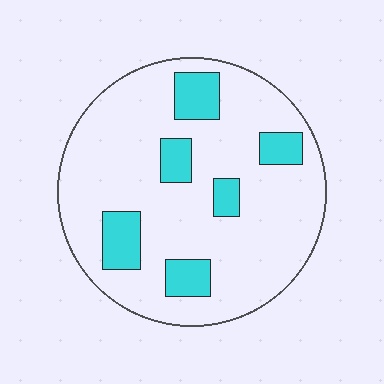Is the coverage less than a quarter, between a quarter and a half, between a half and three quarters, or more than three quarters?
Less than a quarter.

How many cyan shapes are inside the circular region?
6.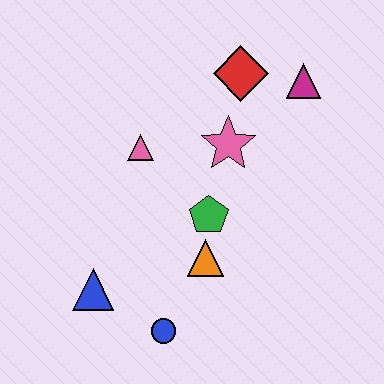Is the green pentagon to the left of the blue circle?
No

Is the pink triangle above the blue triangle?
Yes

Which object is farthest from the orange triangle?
The magenta triangle is farthest from the orange triangle.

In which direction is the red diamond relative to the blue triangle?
The red diamond is above the blue triangle.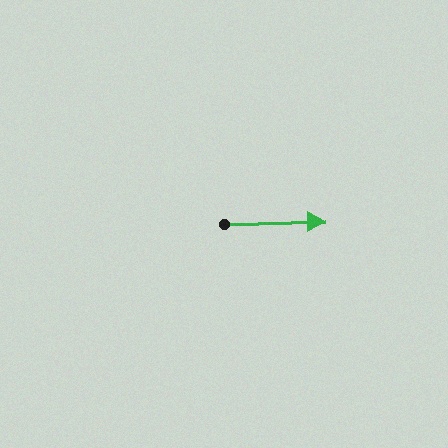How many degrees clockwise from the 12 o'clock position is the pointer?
Approximately 88 degrees.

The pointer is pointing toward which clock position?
Roughly 3 o'clock.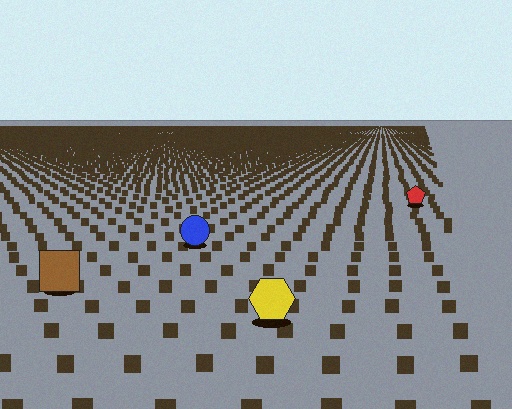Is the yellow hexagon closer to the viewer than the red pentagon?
Yes. The yellow hexagon is closer — you can tell from the texture gradient: the ground texture is coarser near it.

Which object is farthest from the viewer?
The red pentagon is farthest from the viewer. It appears smaller and the ground texture around it is denser.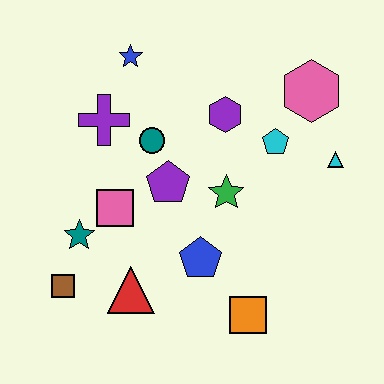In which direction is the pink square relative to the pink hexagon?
The pink square is to the left of the pink hexagon.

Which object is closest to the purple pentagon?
The teal circle is closest to the purple pentagon.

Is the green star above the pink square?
Yes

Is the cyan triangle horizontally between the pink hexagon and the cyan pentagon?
No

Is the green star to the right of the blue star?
Yes